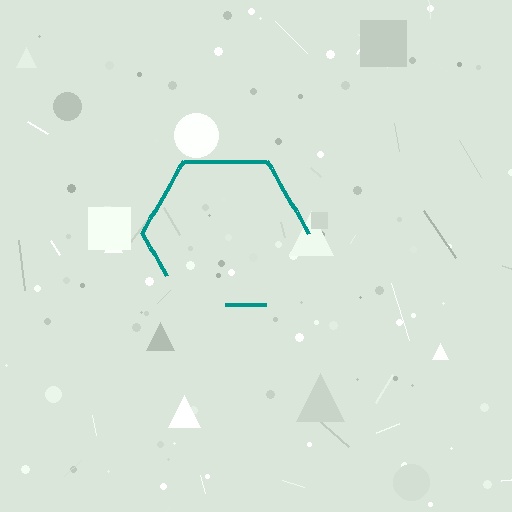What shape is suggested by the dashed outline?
The dashed outline suggests a hexagon.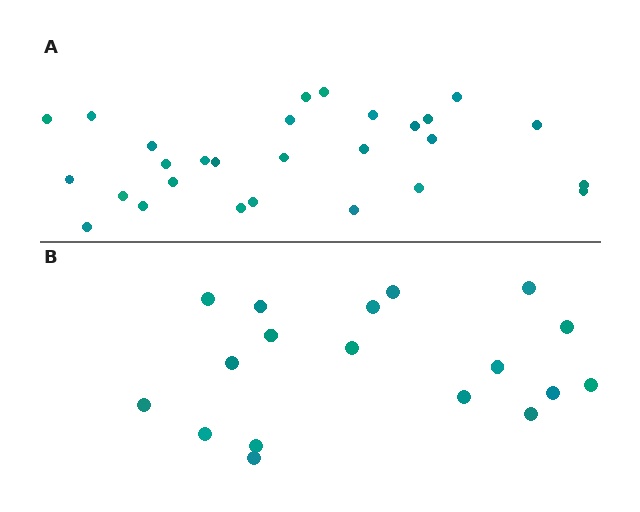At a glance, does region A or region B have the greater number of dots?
Region A (the top region) has more dots.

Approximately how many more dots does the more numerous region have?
Region A has roughly 10 or so more dots than region B.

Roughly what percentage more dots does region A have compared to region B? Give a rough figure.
About 55% more.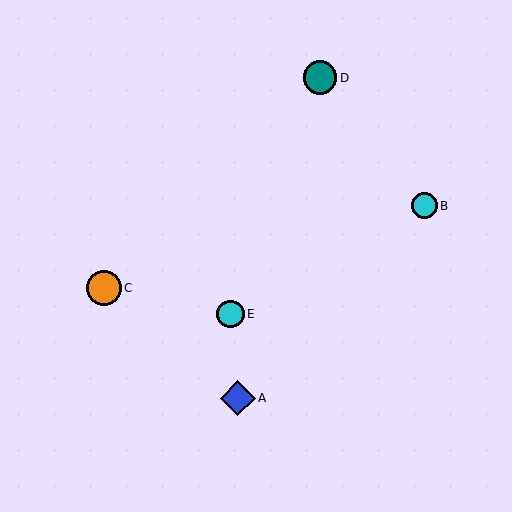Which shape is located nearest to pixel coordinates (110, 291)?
The orange circle (labeled C) at (104, 288) is nearest to that location.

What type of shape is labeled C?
Shape C is an orange circle.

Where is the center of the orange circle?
The center of the orange circle is at (104, 288).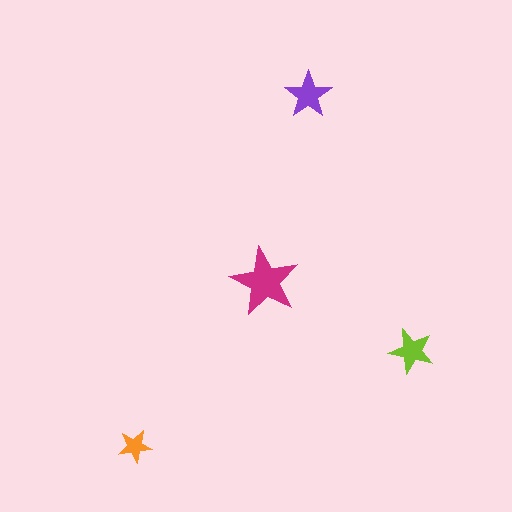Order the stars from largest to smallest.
the magenta one, the purple one, the lime one, the orange one.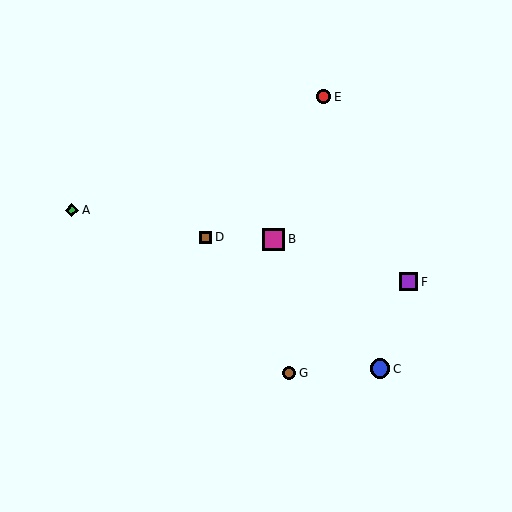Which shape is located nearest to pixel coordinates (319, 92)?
The red circle (labeled E) at (324, 97) is nearest to that location.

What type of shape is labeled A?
Shape A is a green diamond.